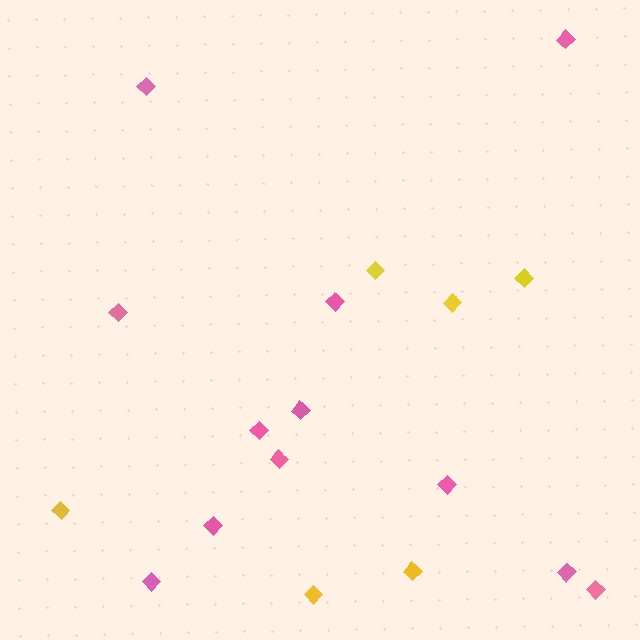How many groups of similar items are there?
There are 2 groups: one group of pink diamonds (12) and one group of yellow diamonds (6).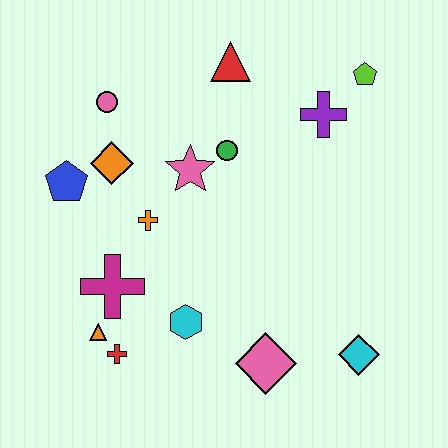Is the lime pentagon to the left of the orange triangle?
No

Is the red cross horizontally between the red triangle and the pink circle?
Yes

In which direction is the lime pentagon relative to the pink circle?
The lime pentagon is to the right of the pink circle.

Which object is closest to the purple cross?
The lime pentagon is closest to the purple cross.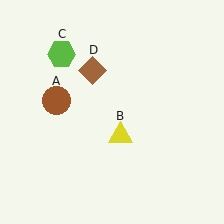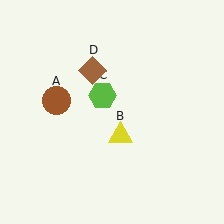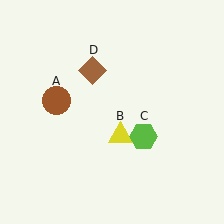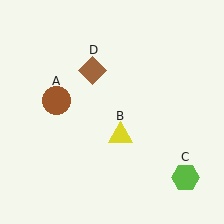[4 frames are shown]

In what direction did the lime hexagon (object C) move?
The lime hexagon (object C) moved down and to the right.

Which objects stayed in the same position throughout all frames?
Brown circle (object A) and yellow triangle (object B) and brown diamond (object D) remained stationary.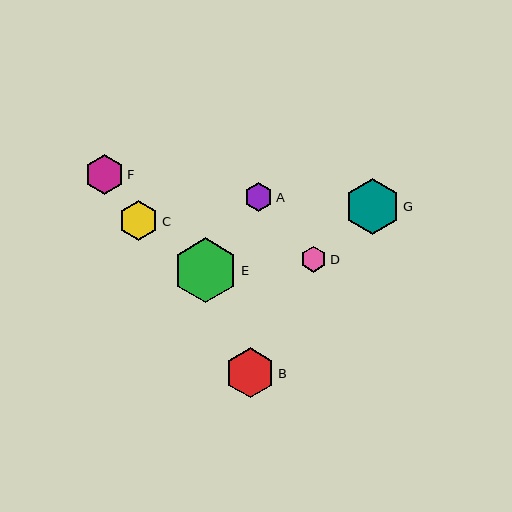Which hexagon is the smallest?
Hexagon D is the smallest with a size of approximately 26 pixels.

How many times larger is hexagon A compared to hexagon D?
Hexagon A is approximately 1.1 times the size of hexagon D.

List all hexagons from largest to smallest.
From largest to smallest: E, G, B, F, C, A, D.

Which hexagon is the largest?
Hexagon E is the largest with a size of approximately 65 pixels.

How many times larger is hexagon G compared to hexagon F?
Hexagon G is approximately 1.4 times the size of hexagon F.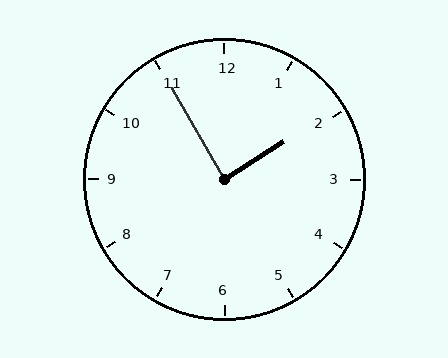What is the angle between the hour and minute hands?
Approximately 88 degrees.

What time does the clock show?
1:55.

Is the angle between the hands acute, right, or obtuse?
It is right.